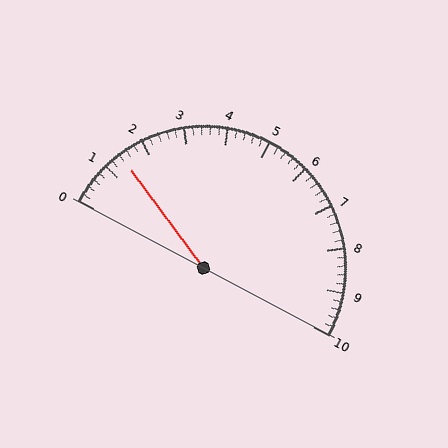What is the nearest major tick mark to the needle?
The nearest major tick mark is 1.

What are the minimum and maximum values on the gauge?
The gauge ranges from 0 to 10.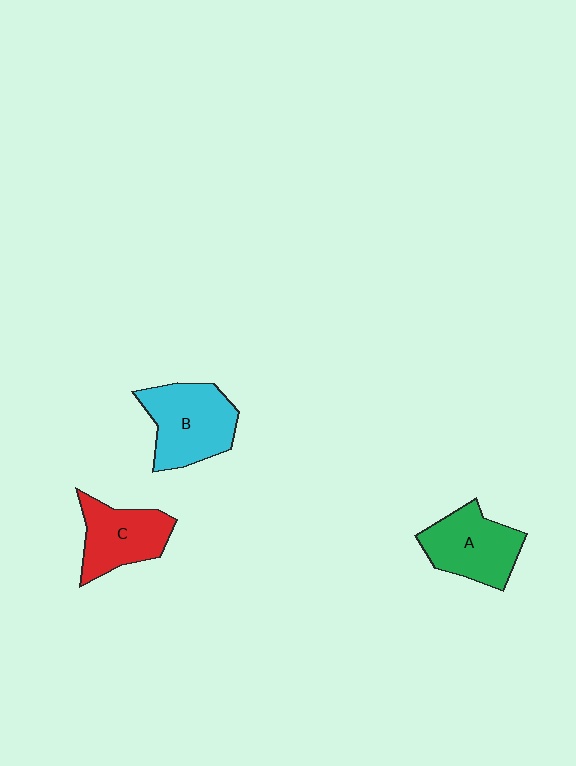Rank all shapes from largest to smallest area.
From largest to smallest: B (cyan), A (green), C (red).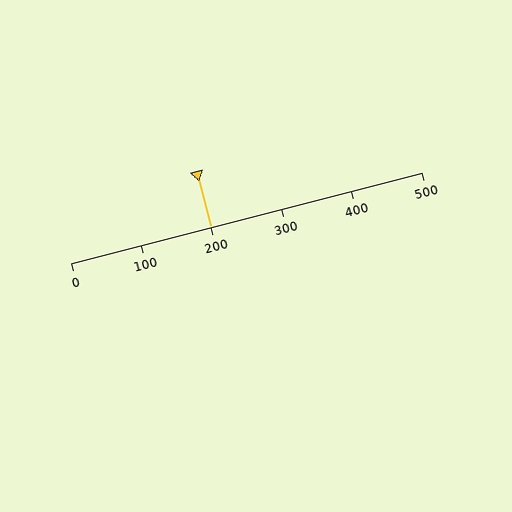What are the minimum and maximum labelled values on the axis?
The axis runs from 0 to 500.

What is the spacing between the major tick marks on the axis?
The major ticks are spaced 100 apart.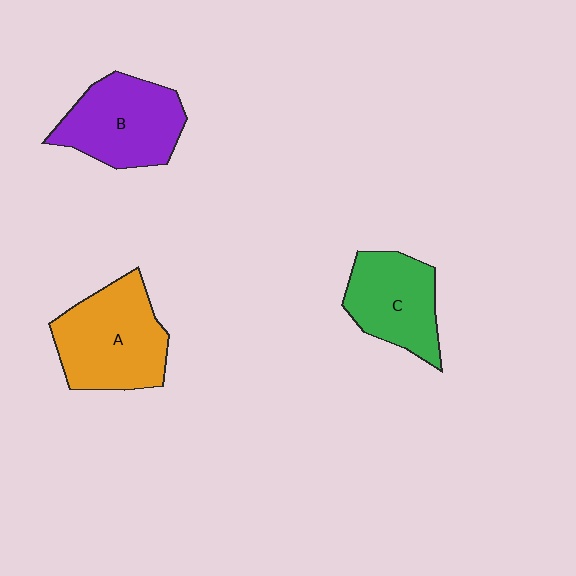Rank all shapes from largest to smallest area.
From largest to smallest: A (orange), B (purple), C (green).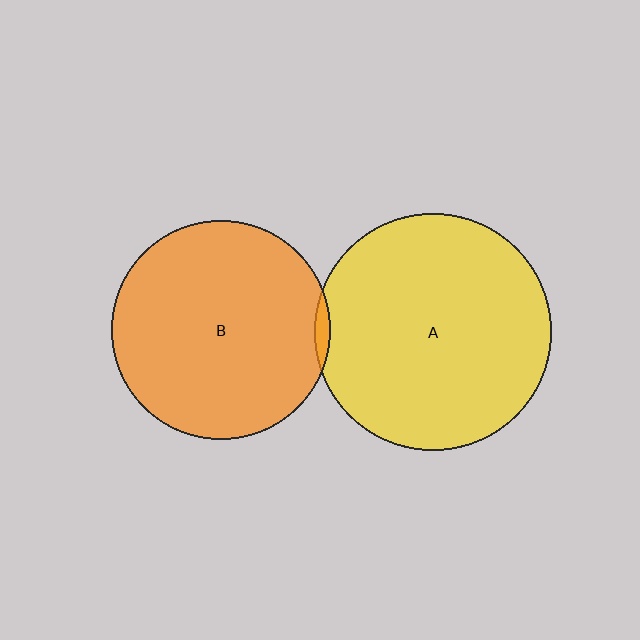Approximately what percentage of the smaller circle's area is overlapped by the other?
Approximately 5%.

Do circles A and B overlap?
Yes.